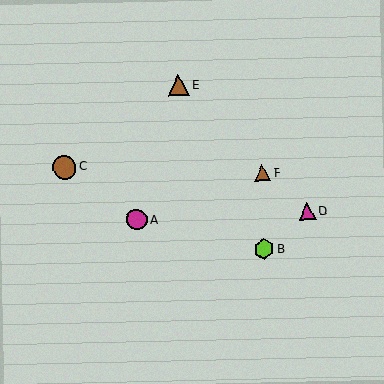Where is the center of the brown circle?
The center of the brown circle is at (64, 167).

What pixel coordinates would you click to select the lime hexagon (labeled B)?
Click at (264, 249) to select the lime hexagon B.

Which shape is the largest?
The brown circle (labeled C) is the largest.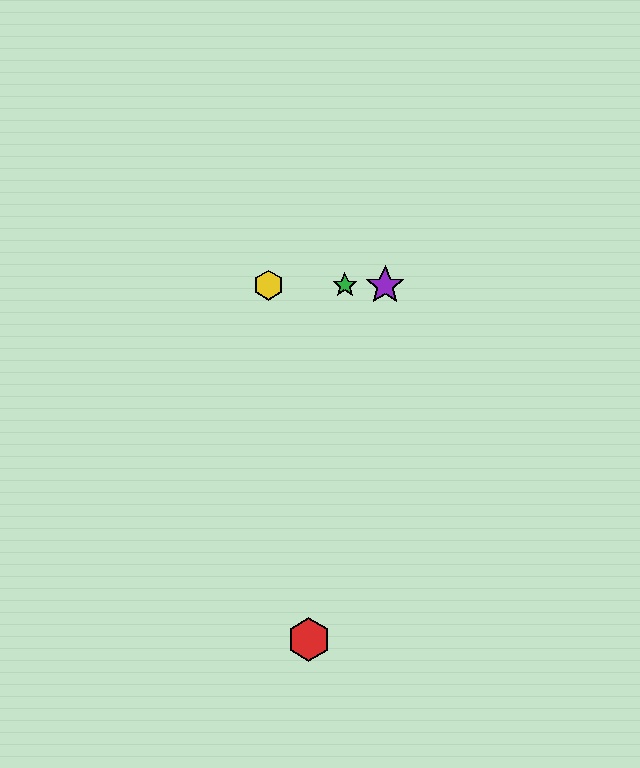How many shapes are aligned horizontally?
4 shapes (the blue star, the green star, the yellow hexagon, the purple star) are aligned horizontally.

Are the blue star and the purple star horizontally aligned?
Yes, both are at y≈285.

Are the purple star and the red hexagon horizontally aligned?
No, the purple star is at y≈285 and the red hexagon is at y≈640.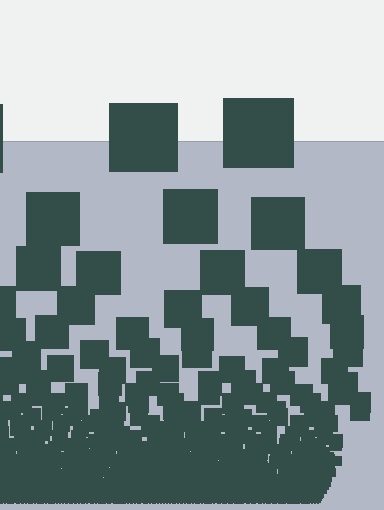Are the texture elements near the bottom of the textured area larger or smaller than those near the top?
Smaller. The gradient is inverted — elements near the bottom are smaller and denser.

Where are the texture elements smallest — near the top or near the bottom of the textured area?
Near the bottom.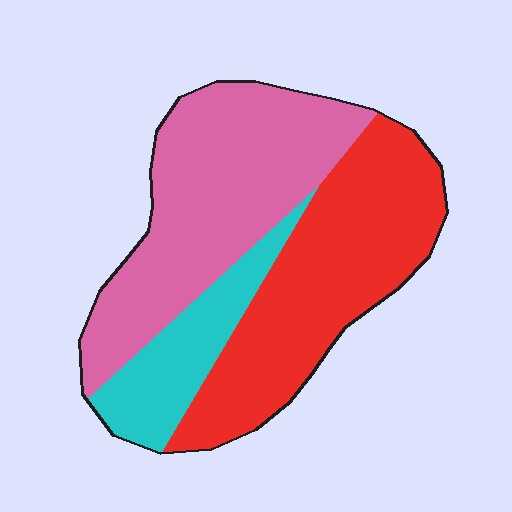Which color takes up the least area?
Cyan, at roughly 15%.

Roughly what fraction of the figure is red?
Red covers 41% of the figure.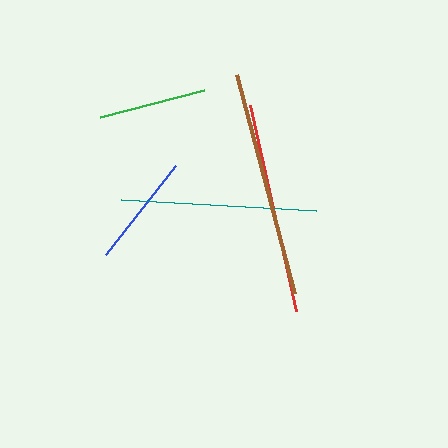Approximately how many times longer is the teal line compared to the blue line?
The teal line is approximately 1.7 times the length of the blue line.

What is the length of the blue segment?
The blue segment is approximately 113 pixels long.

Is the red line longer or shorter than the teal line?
The red line is longer than the teal line.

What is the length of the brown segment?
The brown segment is approximately 227 pixels long.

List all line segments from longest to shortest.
From longest to shortest: brown, red, teal, blue, green.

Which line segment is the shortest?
The green line is the shortest at approximately 108 pixels.